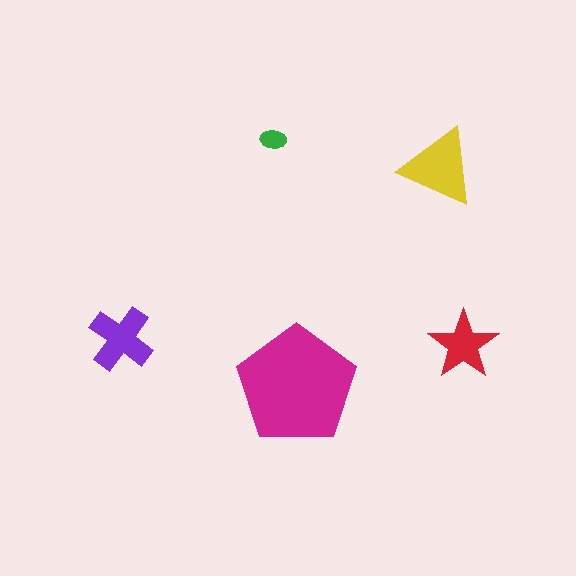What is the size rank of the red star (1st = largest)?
4th.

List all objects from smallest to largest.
The green ellipse, the red star, the purple cross, the yellow triangle, the magenta pentagon.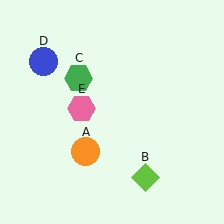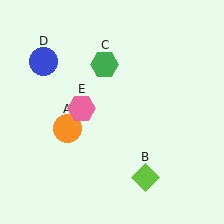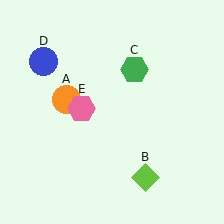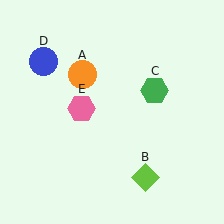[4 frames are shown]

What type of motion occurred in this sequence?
The orange circle (object A), green hexagon (object C) rotated clockwise around the center of the scene.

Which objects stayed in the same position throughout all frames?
Lime diamond (object B) and blue circle (object D) and pink hexagon (object E) remained stationary.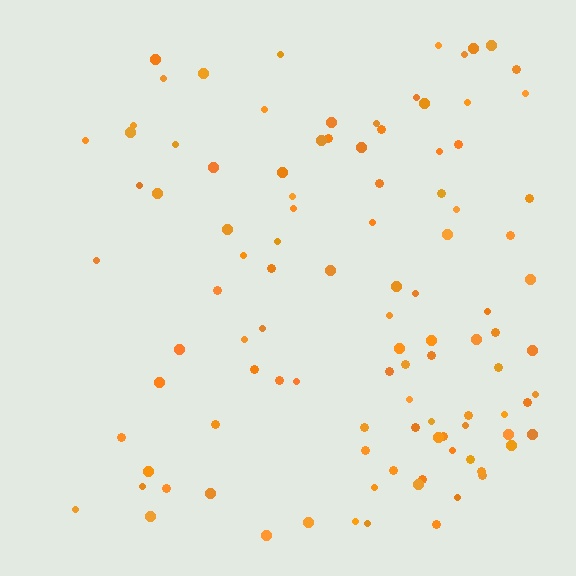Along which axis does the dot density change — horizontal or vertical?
Horizontal.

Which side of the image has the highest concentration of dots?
The right.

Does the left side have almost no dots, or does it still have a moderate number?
Still a moderate number, just noticeably fewer than the right.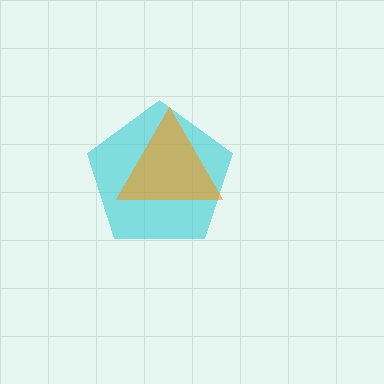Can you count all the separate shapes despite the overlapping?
Yes, there are 2 separate shapes.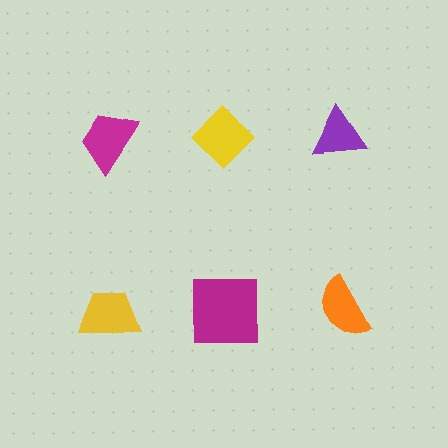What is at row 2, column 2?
A magenta square.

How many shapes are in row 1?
3 shapes.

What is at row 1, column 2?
A yellow diamond.